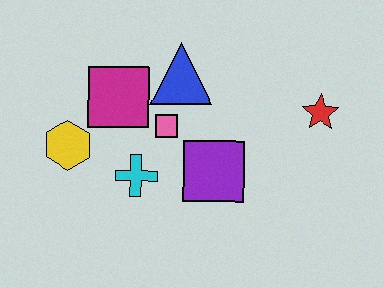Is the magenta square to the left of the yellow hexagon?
No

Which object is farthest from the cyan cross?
The red star is farthest from the cyan cross.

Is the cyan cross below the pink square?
Yes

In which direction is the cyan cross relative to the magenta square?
The cyan cross is below the magenta square.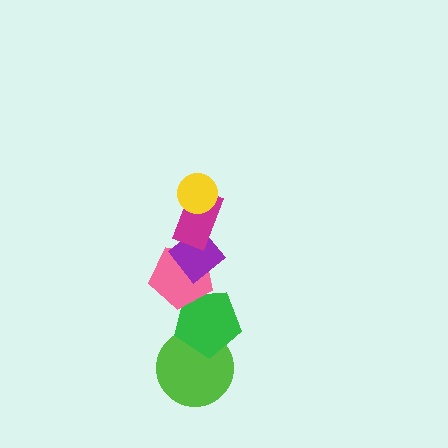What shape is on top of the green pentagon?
The pink pentagon is on top of the green pentagon.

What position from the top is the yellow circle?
The yellow circle is 1st from the top.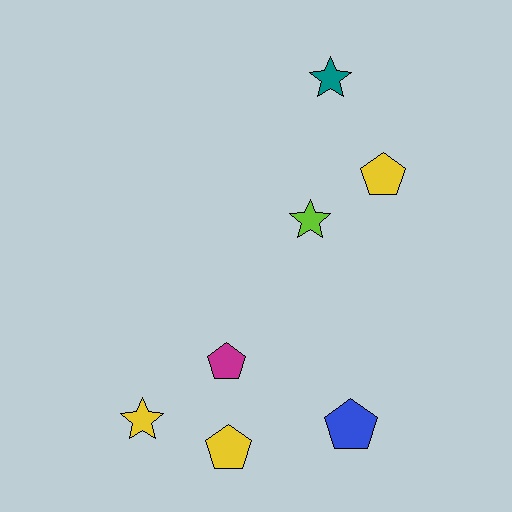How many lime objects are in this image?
There is 1 lime object.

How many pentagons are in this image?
There are 4 pentagons.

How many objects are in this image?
There are 7 objects.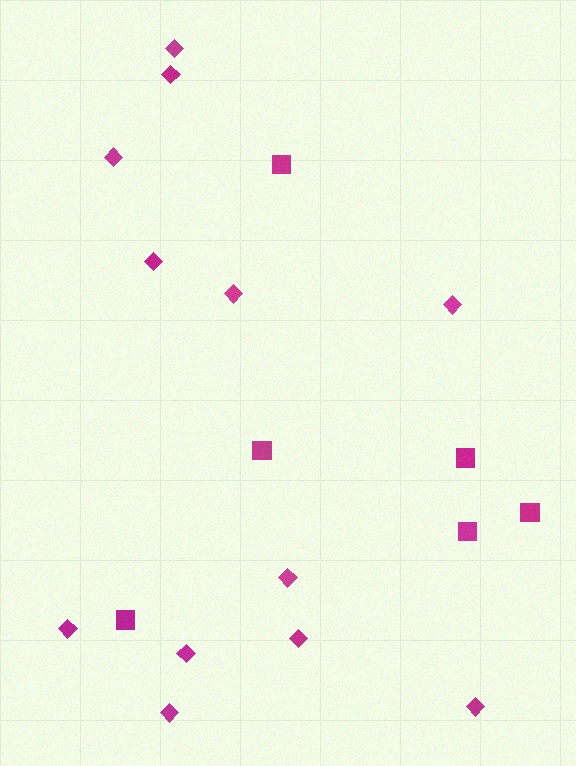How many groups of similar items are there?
There are 2 groups: one group of diamonds (12) and one group of squares (6).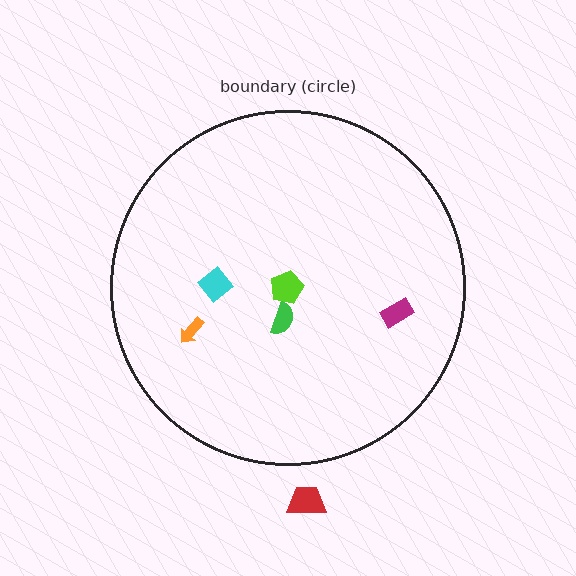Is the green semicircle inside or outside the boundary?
Inside.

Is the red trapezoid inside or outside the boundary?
Outside.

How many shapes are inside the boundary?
5 inside, 1 outside.